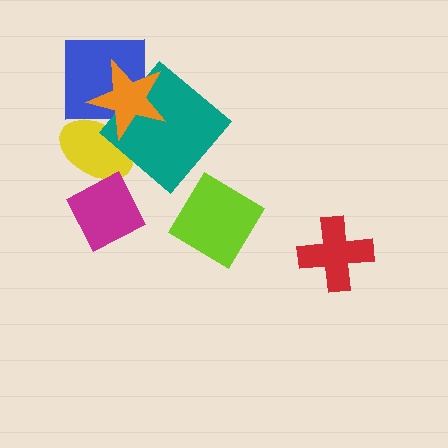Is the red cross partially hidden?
No, no other shape covers it.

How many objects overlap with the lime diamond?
0 objects overlap with the lime diamond.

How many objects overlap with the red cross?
0 objects overlap with the red cross.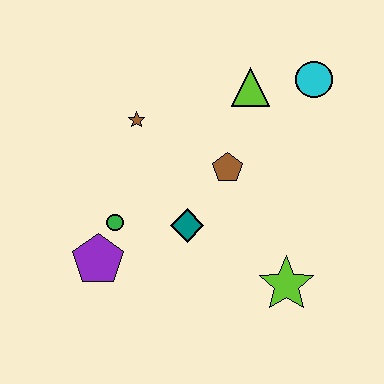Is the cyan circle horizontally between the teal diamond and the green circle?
No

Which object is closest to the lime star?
The teal diamond is closest to the lime star.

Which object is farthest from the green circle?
The cyan circle is farthest from the green circle.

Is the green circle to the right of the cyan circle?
No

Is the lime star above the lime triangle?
No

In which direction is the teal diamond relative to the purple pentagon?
The teal diamond is to the right of the purple pentagon.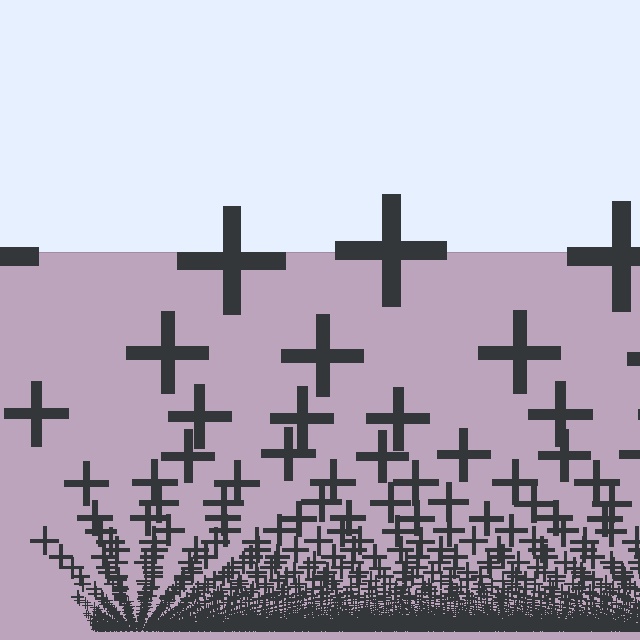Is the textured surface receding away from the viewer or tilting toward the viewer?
The surface appears to tilt toward the viewer. Texture elements get larger and sparser toward the top.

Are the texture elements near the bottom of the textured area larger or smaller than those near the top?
Smaller. The gradient is inverted — elements near the bottom are smaller and denser.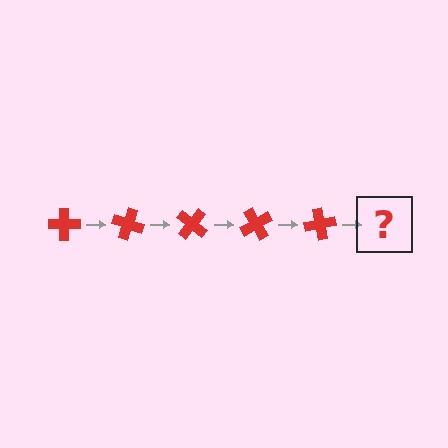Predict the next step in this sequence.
The next step is a red cross rotated 100 degrees.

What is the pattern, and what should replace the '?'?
The pattern is that the cross rotates 20 degrees each step. The '?' should be a red cross rotated 100 degrees.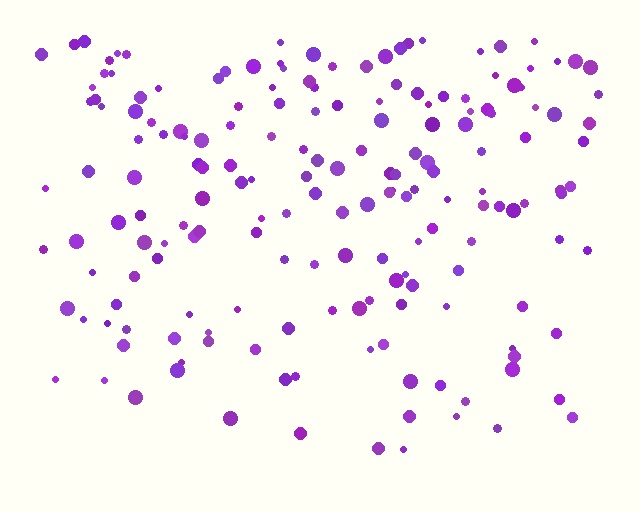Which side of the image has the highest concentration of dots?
The top.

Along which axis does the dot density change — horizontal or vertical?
Vertical.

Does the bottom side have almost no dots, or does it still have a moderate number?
Still a moderate number, just noticeably fewer than the top.